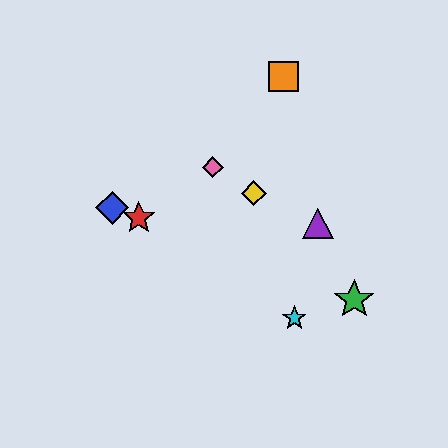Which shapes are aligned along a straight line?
The red star, the blue diamond, the green star are aligned along a straight line.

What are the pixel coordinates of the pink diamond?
The pink diamond is at (213, 167).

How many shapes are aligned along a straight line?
3 shapes (the red star, the blue diamond, the green star) are aligned along a straight line.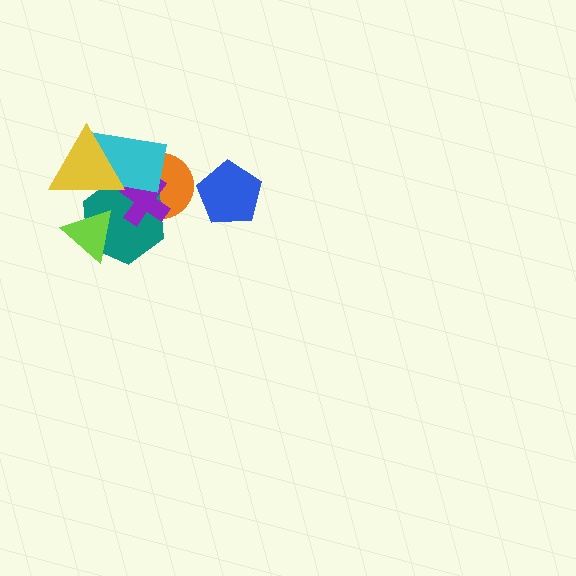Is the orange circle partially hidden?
Yes, it is partially covered by another shape.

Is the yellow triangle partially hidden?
Yes, it is partially covered by another shape.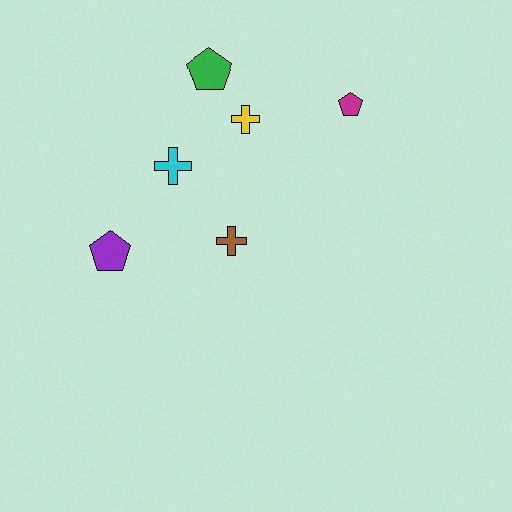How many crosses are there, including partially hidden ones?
There are 3 crosses.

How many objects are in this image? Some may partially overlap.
There are 6 objects.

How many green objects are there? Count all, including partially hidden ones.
There is 1 green object.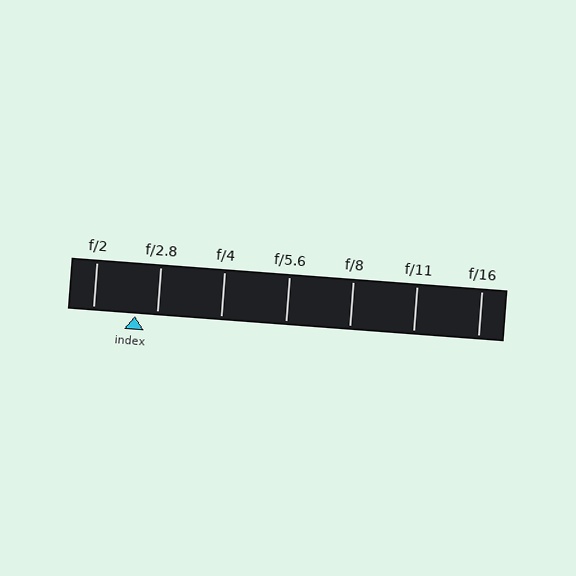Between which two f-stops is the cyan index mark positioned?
The index mark is between f/2 and f/2.8.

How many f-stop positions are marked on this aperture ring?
There are 7 f-stop positions marked.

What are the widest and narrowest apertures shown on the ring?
The widest aperture shown is f/2 and the narrowest is f/16.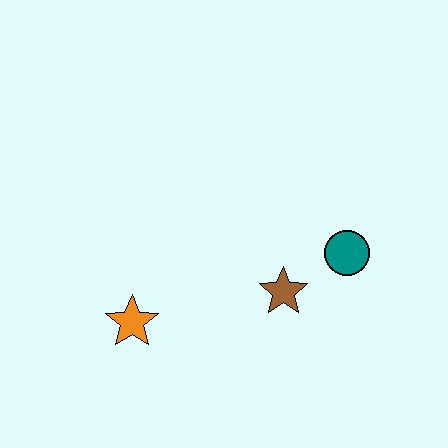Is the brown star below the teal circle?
Yes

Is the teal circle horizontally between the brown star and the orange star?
No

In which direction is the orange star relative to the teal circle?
The orange star is to the left of the teal circle.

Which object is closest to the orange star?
The brown star is closest to the orange star.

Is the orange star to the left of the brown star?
Yes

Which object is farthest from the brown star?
The orange star is farthest from the brown star.